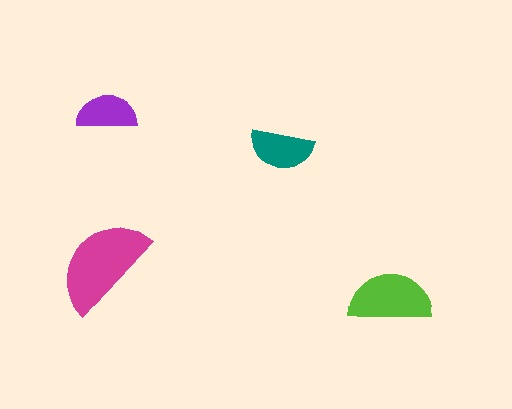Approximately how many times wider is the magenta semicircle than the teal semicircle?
About 1.5 times wider.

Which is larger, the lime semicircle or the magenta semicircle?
The magenta one.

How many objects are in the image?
There are 4 objects in the image.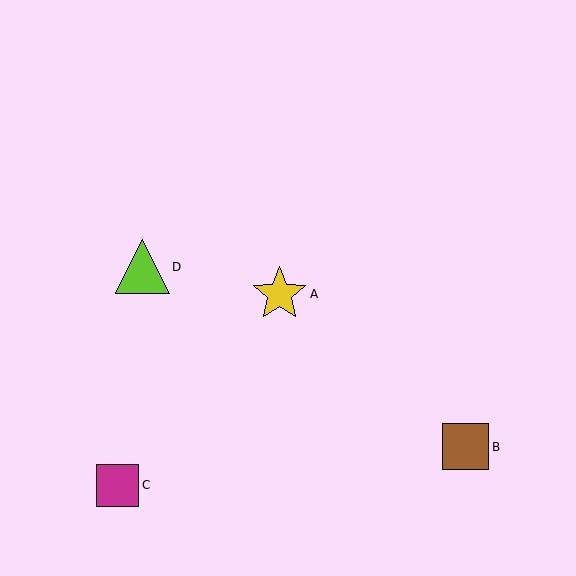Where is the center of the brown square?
The center of the brown square is at (466, 447).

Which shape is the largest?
The yellow star (labeled A) is the largest.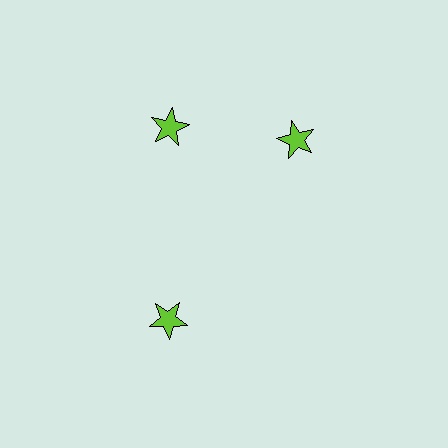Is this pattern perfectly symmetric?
No. The 3 lime stars are arranged in a ring, but one element near the 3 o'clock position is rotated out of alignment along the ring, breaking the 3-fold rotational symmetry.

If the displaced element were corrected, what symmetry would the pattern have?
It would have 3-fold rotational symmetry — the pattern would map onto itself every 120 degrees.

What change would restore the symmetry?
The symmetry would be restored by rotating it back into even spacing with its neighbors so that all 3 stars sit at equal angles and equal distance from the center.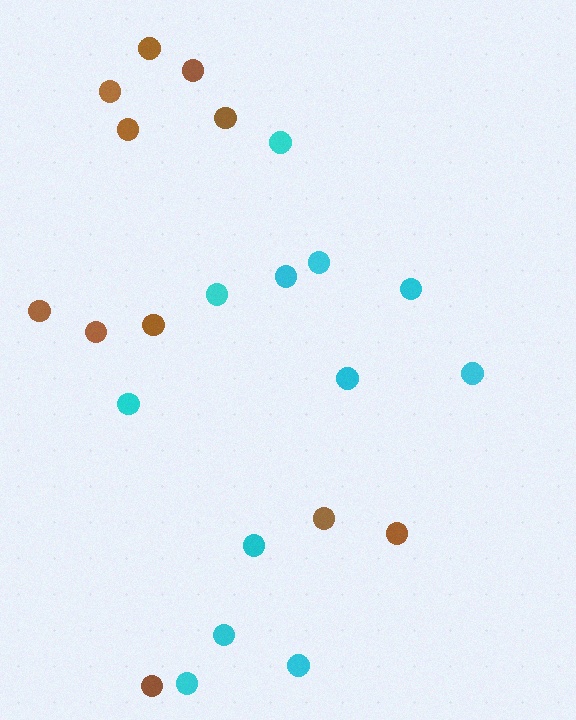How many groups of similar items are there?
There are 2 groups: one group of cyan circles (12) and one group of brown circles (11).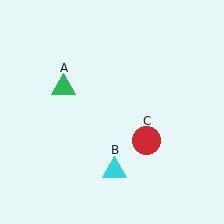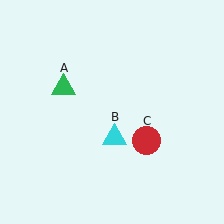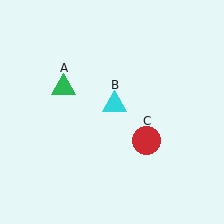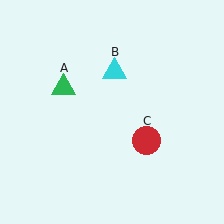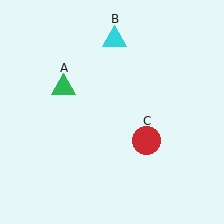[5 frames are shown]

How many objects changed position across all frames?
1 object changed position: cyan triangle (object B).